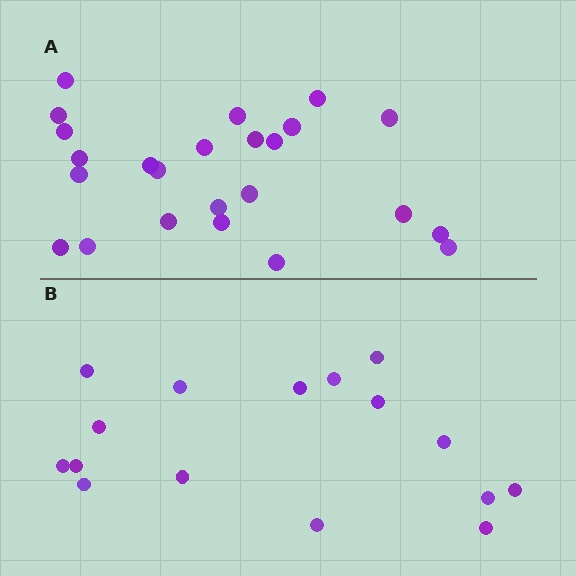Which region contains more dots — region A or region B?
Region A (the top region) has more dots.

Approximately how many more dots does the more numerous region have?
Region A has roughly 8 or so more dots than region B.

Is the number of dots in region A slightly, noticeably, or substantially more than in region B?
Region A has substantially more. The ratio is roughly 1.5 to 1.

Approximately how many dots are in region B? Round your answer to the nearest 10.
About 20 dots. (The exact count is 16, which rounds to 20.)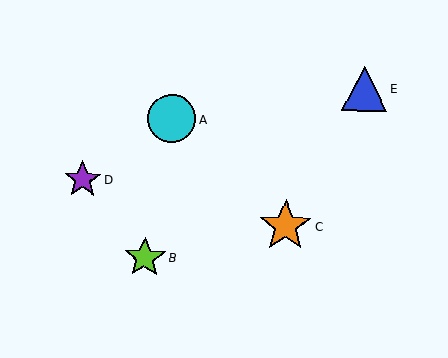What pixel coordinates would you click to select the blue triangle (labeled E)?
Click at (365, 89) to select the blue triangle E.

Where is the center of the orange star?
The center of the orange star is at (286, 226).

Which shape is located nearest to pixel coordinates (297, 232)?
The orange star (labeled C) at (286, 226) is nearest to that location.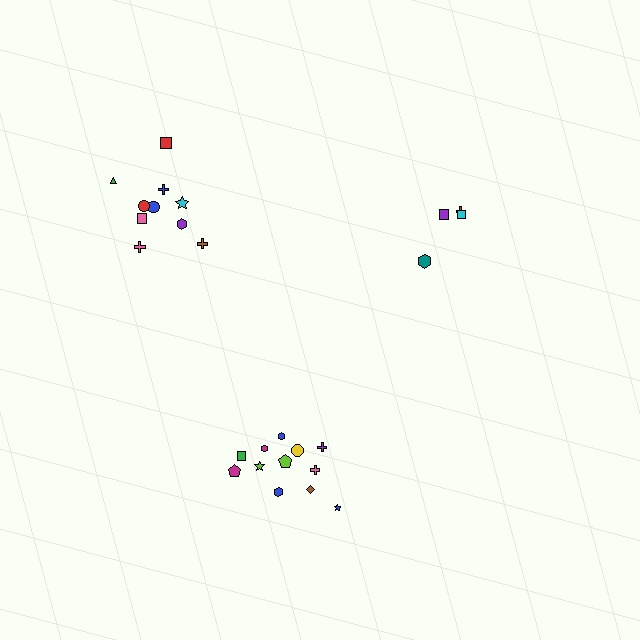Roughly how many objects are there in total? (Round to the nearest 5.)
Roughly 25 objects in total.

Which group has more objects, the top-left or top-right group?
The top-left group.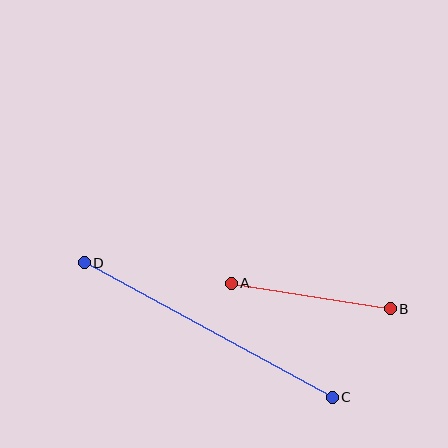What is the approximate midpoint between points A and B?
The midpoint is at approximately (311, 296) pixels.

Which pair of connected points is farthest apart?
Points C and D are farthest apart.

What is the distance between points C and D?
The distance is approximately 282 pixels.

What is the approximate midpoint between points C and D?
The midpoint is at approximately (208, 330) pixels.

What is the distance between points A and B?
The distance is approximately 161 pixels.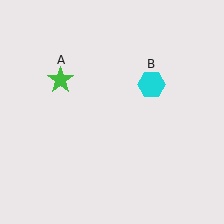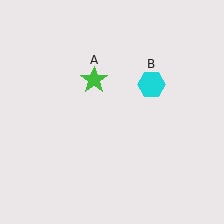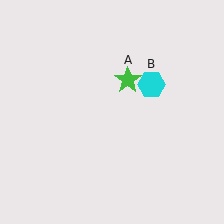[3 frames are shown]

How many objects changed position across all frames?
1 object changed position: green star (object A).